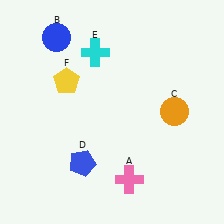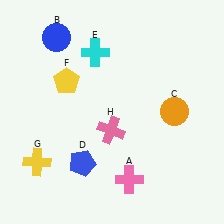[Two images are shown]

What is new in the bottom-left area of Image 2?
A pink cross (H) was added in the bottom-left area of Image 2.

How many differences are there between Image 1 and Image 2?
There are 2 differences between the two images.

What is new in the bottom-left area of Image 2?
A yellow cross (G) was added in the bottom-left area of Image 2.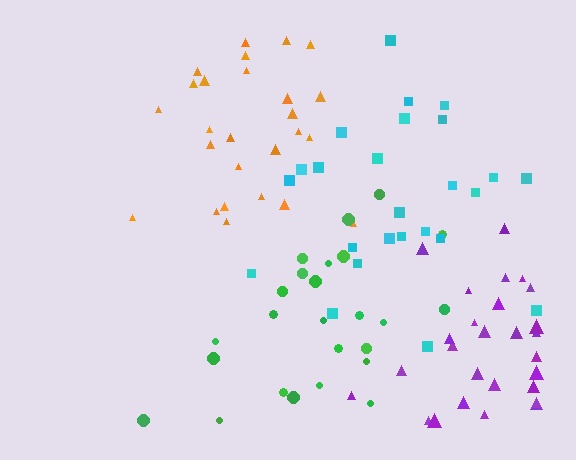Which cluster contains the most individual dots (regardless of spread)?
Purple (28).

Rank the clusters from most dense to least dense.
purple, orange, cyan, green.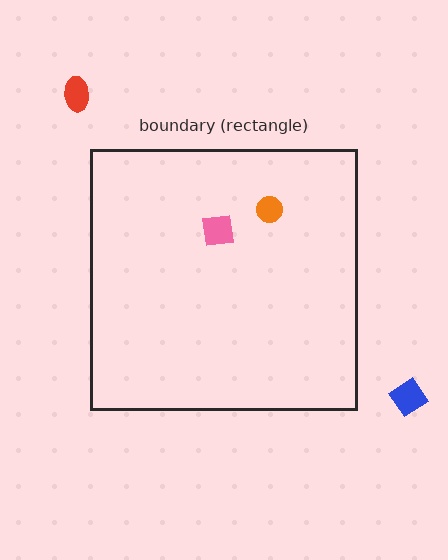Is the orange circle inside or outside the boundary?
Inside.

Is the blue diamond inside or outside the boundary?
Outside.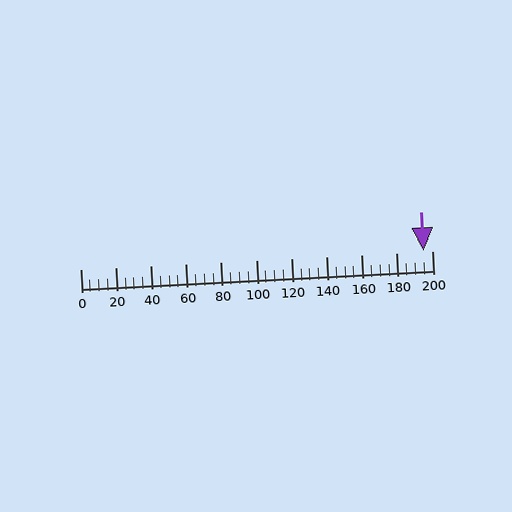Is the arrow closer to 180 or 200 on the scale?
The arrow is closer to 200.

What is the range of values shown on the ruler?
The ruler shows values from 0 to 200.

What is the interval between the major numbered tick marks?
The major tick marks are spaced 20 units apart.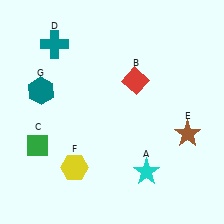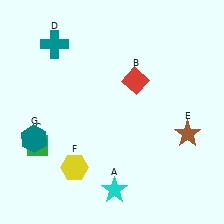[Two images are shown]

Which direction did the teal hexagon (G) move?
The teal hexagon (G) moved down.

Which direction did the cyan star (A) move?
The cyan star (A) moved left.